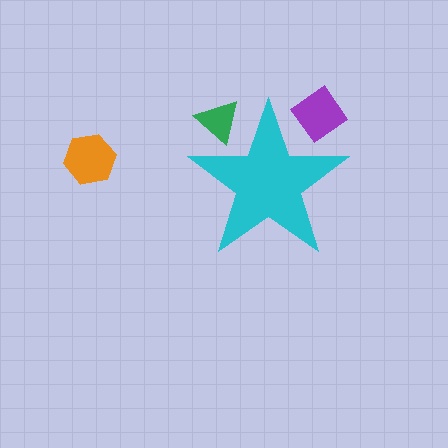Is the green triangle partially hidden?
Yes, the green triangle is partially hidden behind the cyan star.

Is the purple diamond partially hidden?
Yes, the purple diamond is partially hidden behind the cyan star.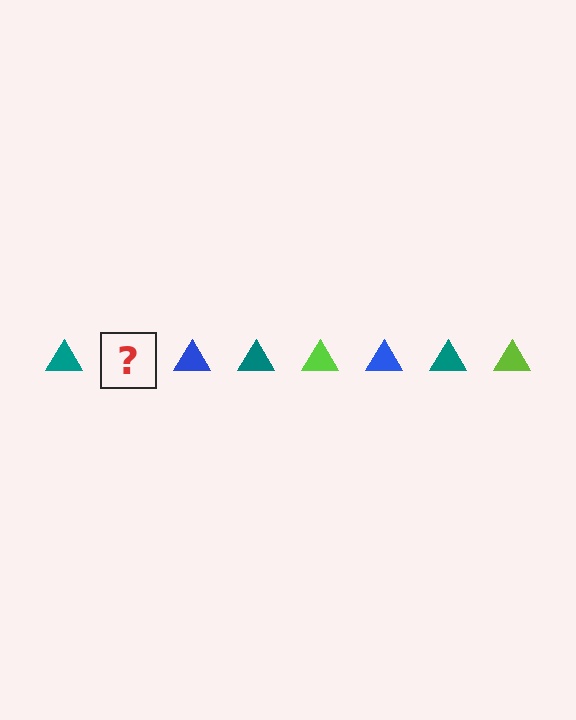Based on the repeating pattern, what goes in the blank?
The blank should be a lime triangle.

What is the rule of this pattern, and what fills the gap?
The rule is that the pattern cycles through teal, lime, blue triangles. The gap should be filled with a lime triangle.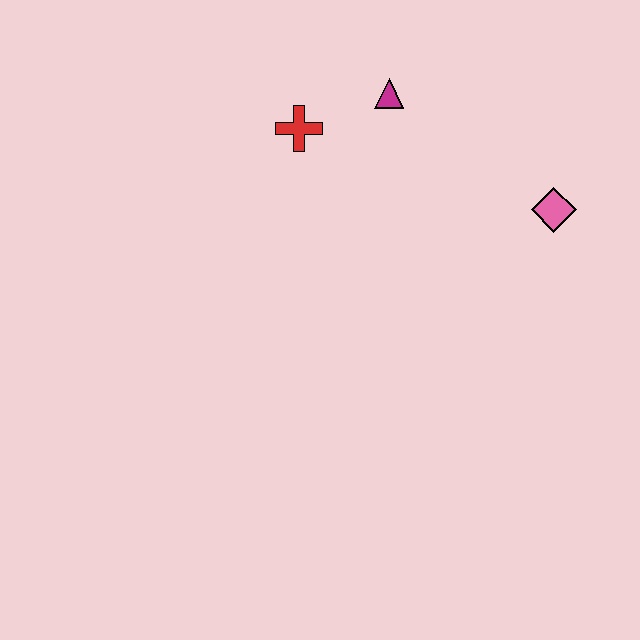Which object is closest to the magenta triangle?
The red cross is closest to the magenta triangle.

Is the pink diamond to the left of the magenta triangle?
No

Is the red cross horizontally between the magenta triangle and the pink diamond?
No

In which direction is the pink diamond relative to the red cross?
The pink diamond is to the right of the red cross.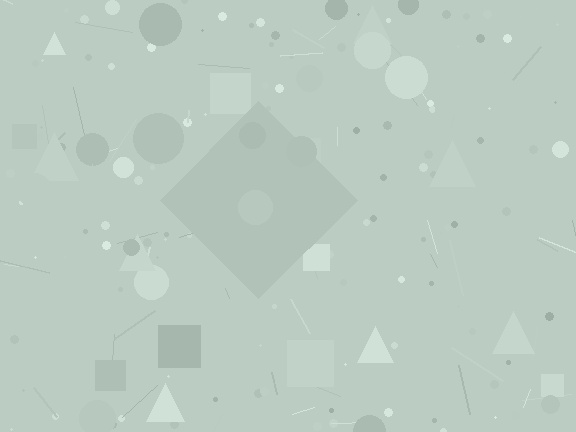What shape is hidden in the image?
A diamond is hidden in the image.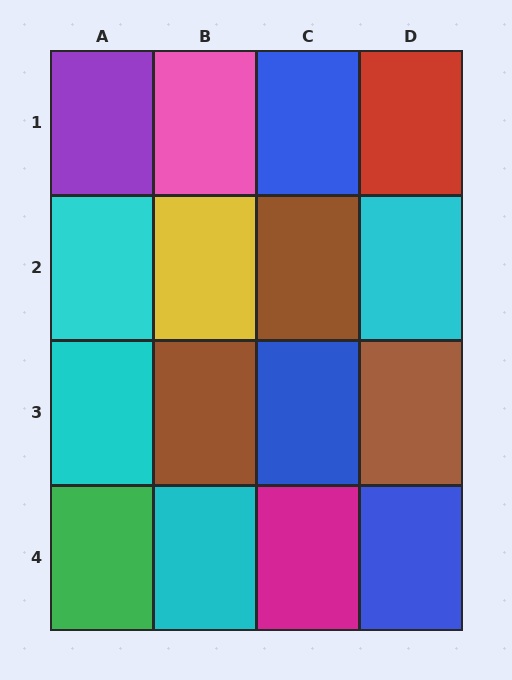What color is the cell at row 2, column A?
Cyan.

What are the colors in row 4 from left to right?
Green, cyan, magenta, blue.